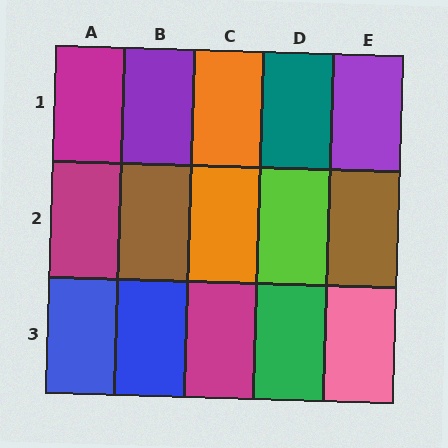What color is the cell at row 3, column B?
Blue.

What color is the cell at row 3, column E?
Pink.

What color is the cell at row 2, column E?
Brown.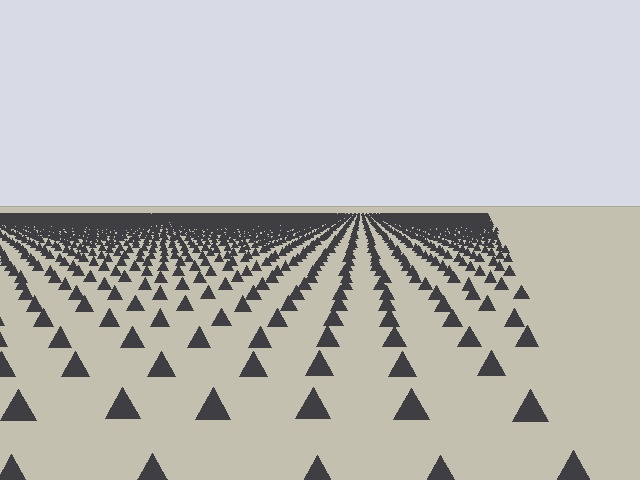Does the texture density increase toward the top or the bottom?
Density increases toward the top.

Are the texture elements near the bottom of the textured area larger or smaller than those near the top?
Larger. Near the bottom, elements are closer to the viewer and appear at a bigger on-screen size.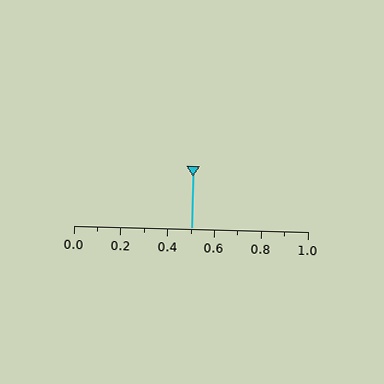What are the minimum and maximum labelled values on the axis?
The axis runs from 0.0 to 1.0.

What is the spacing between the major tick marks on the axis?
The major ticks are spaced 0.2 apart.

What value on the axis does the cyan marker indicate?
The marker indicates approximately 0.5.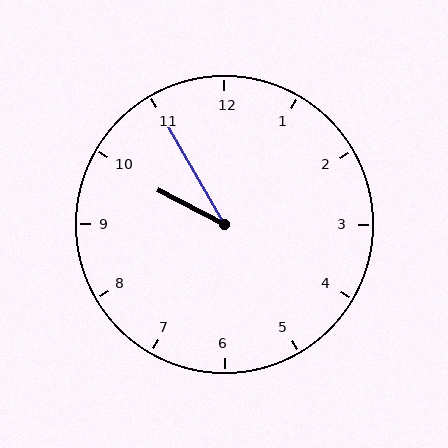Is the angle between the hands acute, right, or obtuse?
It is acute.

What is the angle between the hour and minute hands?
Approximately 32 degrees.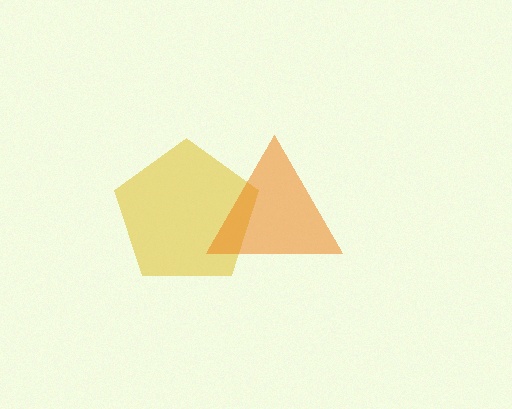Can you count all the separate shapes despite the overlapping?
Yes, there are 2 separate shapes.